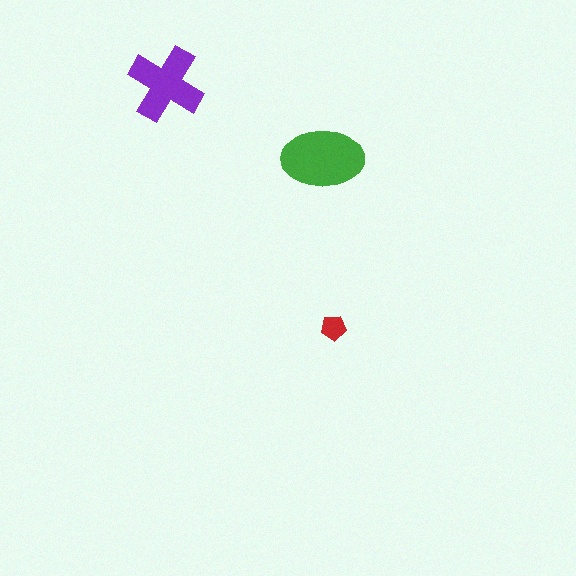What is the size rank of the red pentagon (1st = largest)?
3rd.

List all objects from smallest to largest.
The red pentagon, the purple cross, the green ellipse.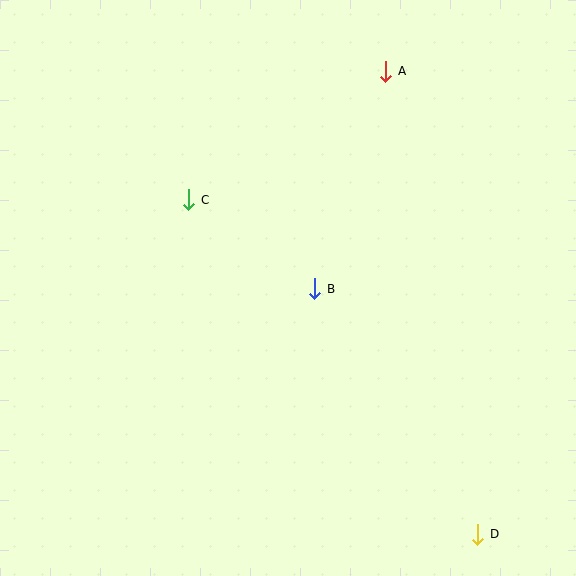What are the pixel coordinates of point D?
Point D is at (478, 534).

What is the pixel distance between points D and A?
The distance between D and A is 472 pixels.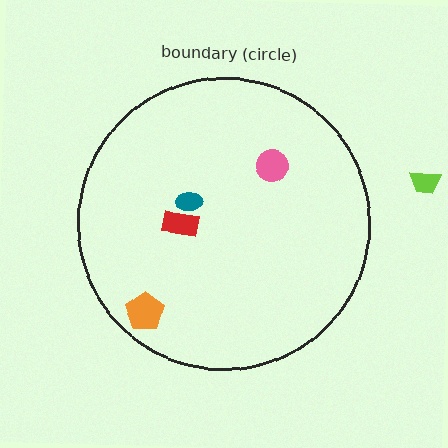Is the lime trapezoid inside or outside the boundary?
Outside.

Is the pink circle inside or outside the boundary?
Inside.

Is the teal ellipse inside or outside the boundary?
Inside.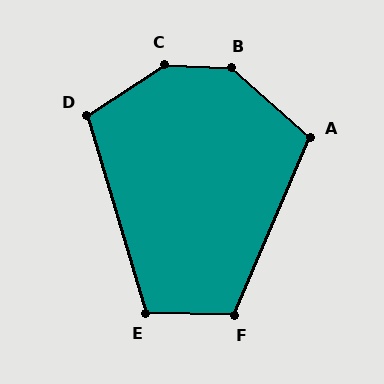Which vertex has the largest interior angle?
C, at approximately 144 degrees.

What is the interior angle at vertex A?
Approximately 108 degrees (obtuse).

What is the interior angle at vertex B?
Approximately 141 degrees (obtuse).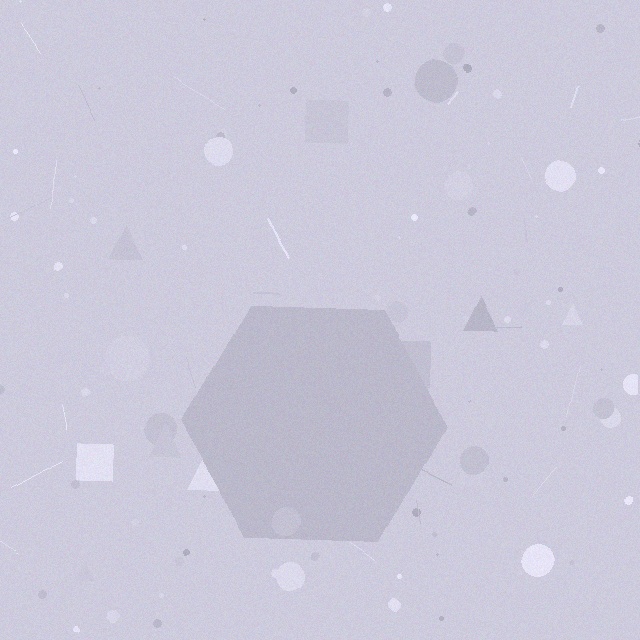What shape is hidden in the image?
A hexagon is hidden in the image.